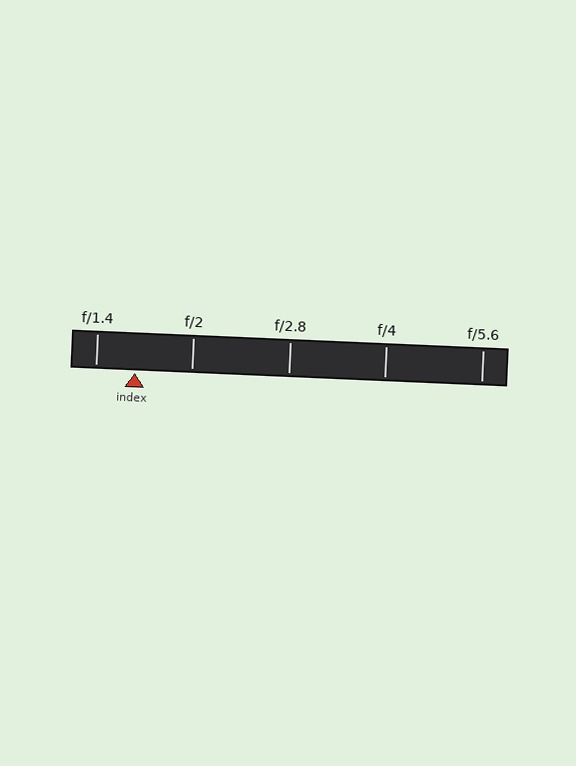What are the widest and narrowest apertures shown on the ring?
The widest aperture shown is f/1.4 and the narrowest is f/5.6.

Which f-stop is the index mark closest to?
The index mark is closest to f/1.4.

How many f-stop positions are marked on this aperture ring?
There are 5 f-stop positions marked.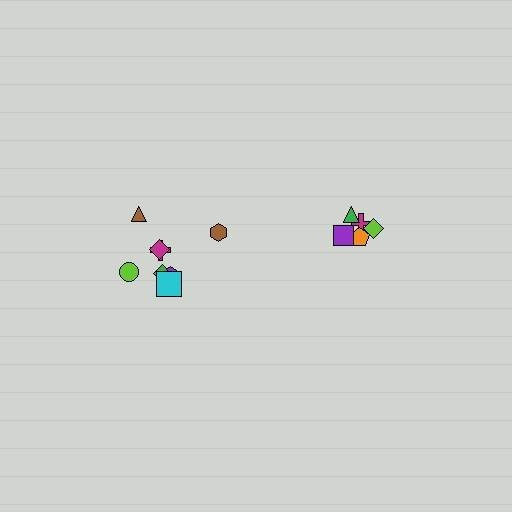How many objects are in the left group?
There are 8 objects.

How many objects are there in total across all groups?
There are 14 objects.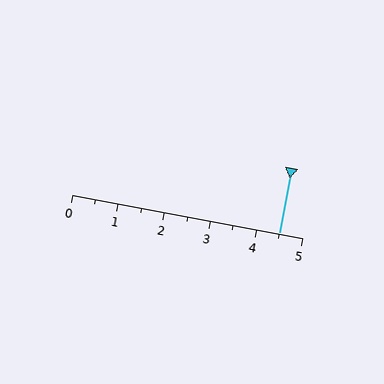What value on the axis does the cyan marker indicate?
The marker indicates approximately 4.5.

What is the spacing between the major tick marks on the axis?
The major ticks are spaced 1 apart.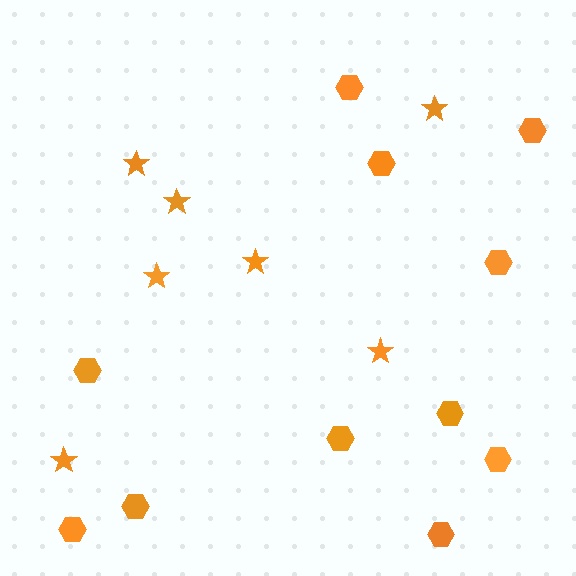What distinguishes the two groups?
There are 2 groups: one group of stars (7) and one group of hexagons (11).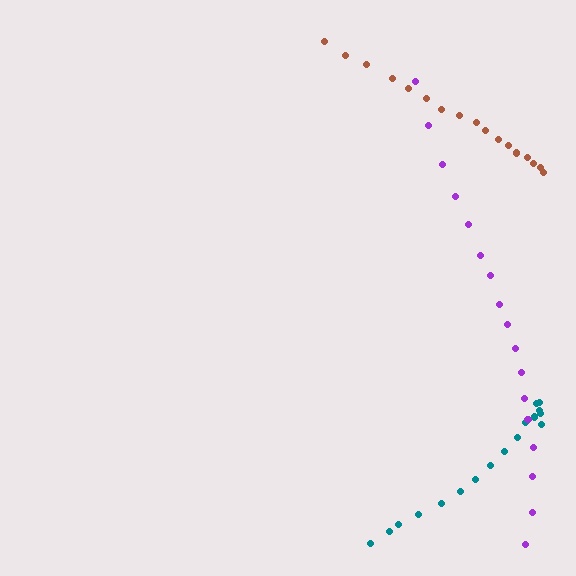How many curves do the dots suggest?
There are 3 distinct paths.